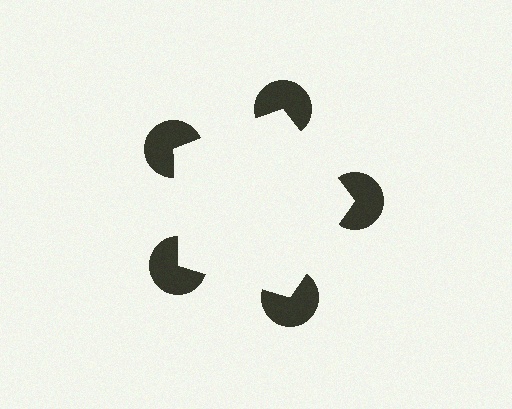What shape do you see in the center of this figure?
An illusory pentagon — its edges are inferred from the aligned wedge cuts in the pac-man discs, not physically drawn.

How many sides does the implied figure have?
5 sides.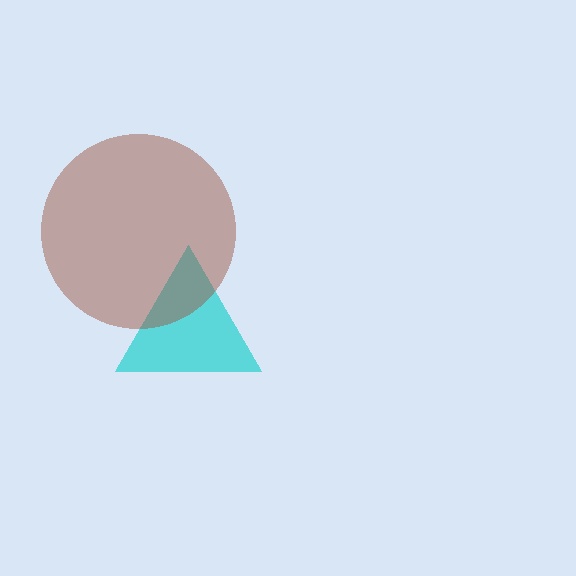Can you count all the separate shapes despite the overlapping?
Yes, there are 2 separate shapes.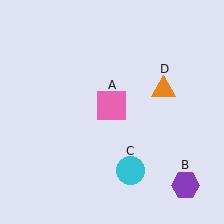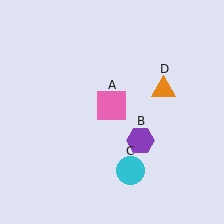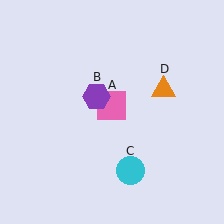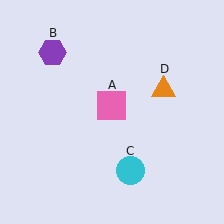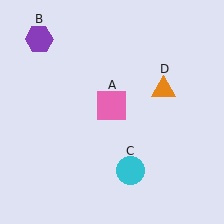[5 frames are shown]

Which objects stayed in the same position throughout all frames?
Pink square (object A) and cyan circle (object C) and orange triangle (object D) remained stationary.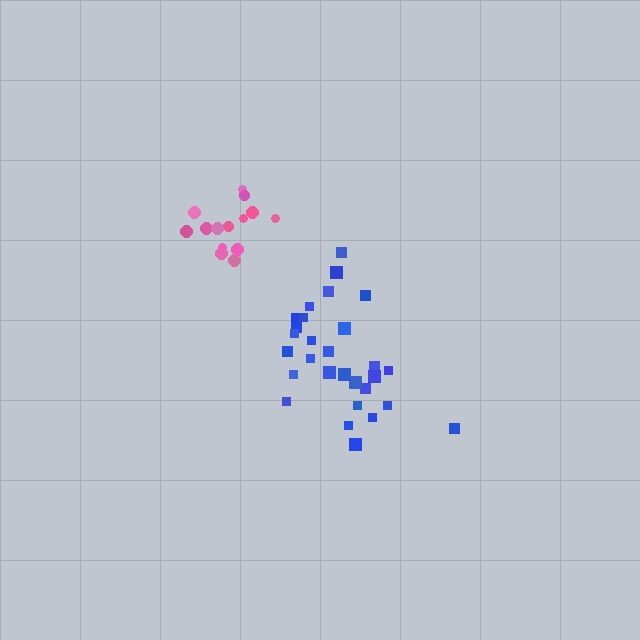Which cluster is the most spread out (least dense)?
Blue.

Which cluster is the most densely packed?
Pink.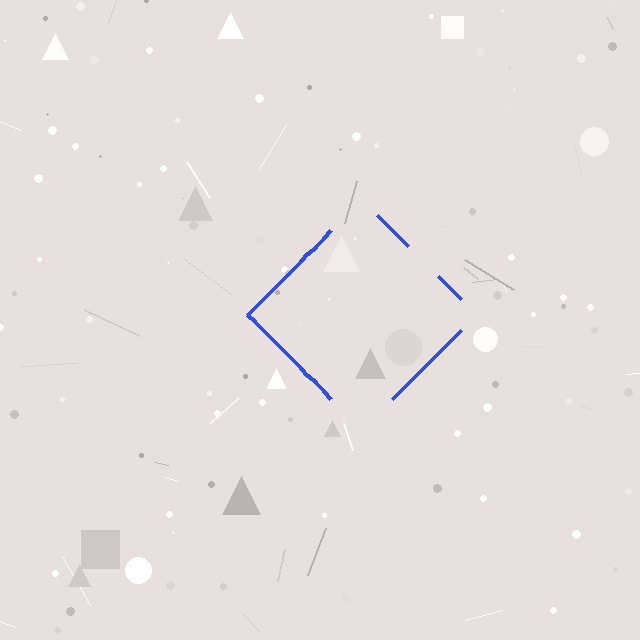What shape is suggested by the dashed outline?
The dashed outline suggests a diamond.